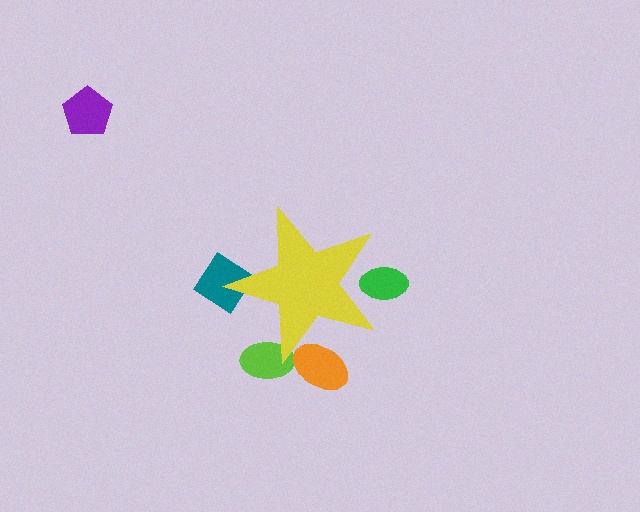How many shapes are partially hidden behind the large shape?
4 shapes are partially hidden.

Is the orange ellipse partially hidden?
Yes, the orange ellipse is partially hidden behind the yellow star.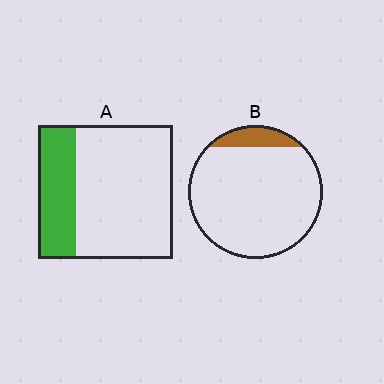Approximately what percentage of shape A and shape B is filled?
A is approximately 30% and B is approximately 10%.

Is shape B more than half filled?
No.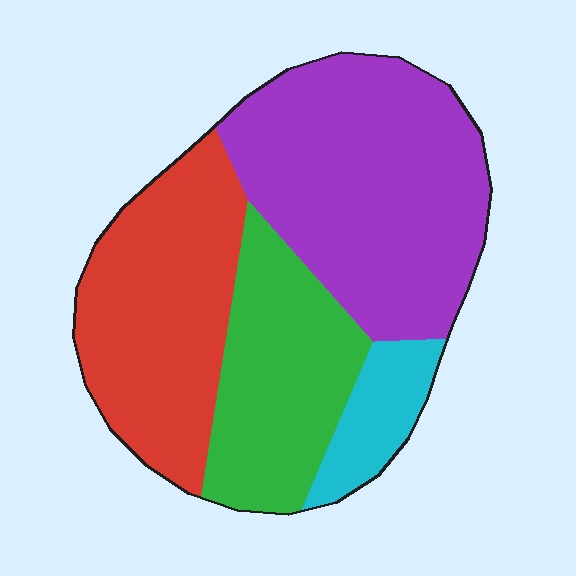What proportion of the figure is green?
Green takes up about one quarter (1/4) of the figure.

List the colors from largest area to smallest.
From largest to smallest: purple, red, green, cyan.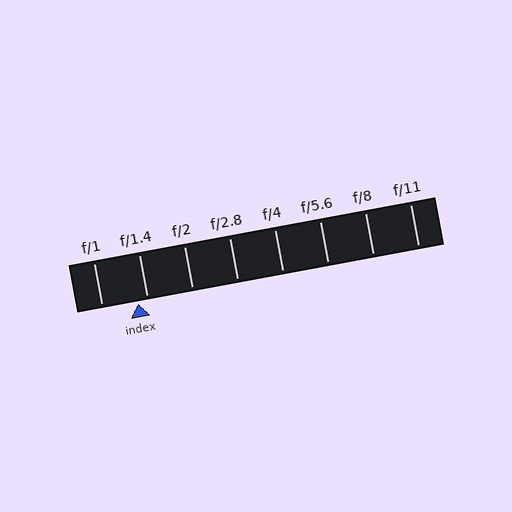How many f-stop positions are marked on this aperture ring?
There are 8 f-stop positions marked.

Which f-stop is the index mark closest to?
The index mark is closest to f/1.4.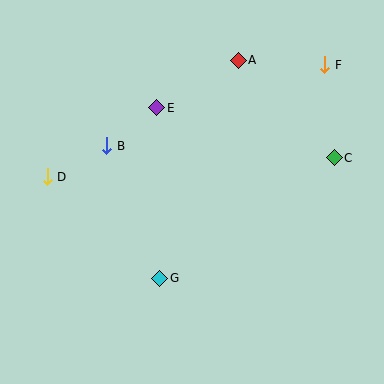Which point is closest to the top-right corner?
Point F is closest to the top-right corner.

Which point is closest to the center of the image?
Point E at (157, 108) is closest to the center.